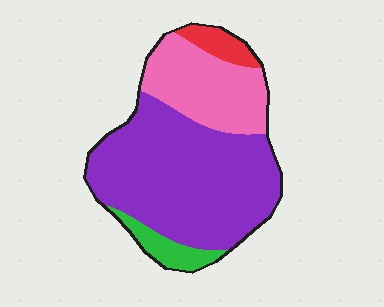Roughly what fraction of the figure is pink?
Pink covers around 25% of the figure.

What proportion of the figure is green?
Green takes up about one tenth (1/10) of the figure.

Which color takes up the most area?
Purple, at roughly 60%.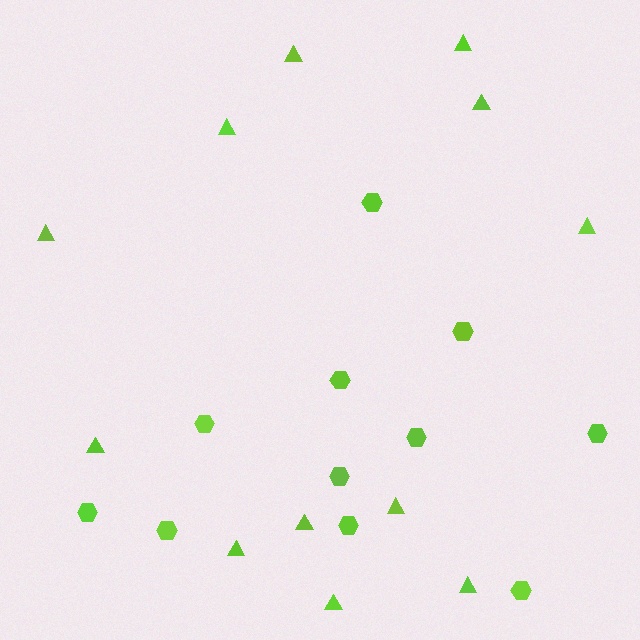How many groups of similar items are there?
There are 2 groups: one group of hexagons (11) and one group of triangles (12).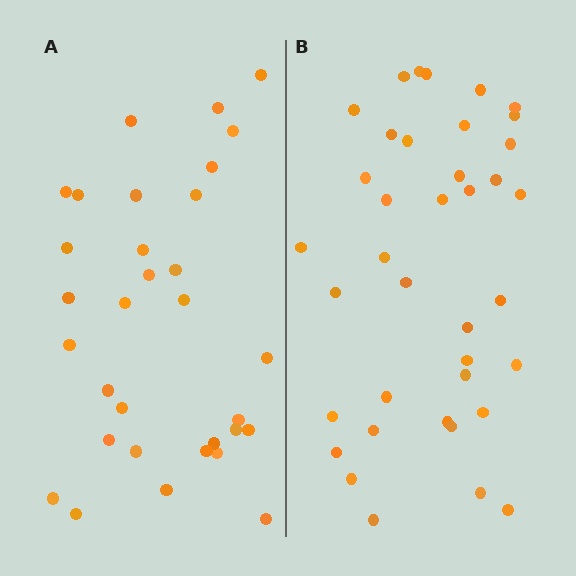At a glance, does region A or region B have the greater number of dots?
Region B (the right region) has more dots.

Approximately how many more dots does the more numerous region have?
Region B has about 6 more dots than region A.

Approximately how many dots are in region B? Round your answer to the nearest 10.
About 40 dots. (The exact count is 38, which rounds to 40.)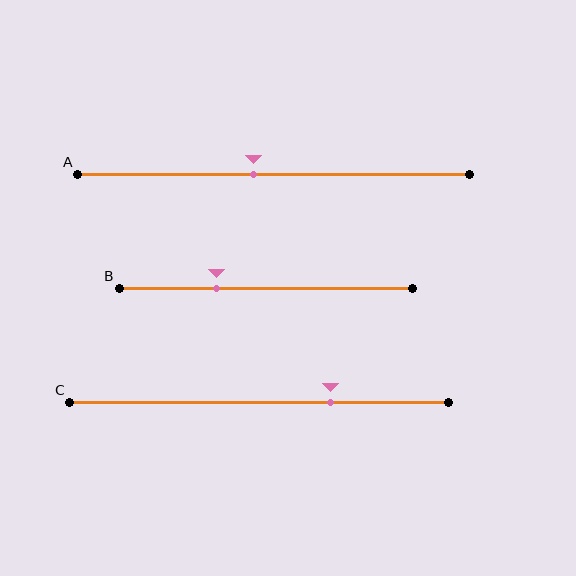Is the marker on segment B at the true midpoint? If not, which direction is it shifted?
No, the marker on segment B is shifted to the left by about 17% of the segment length.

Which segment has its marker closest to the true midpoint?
Segment A has its marker closest to the true midpoint.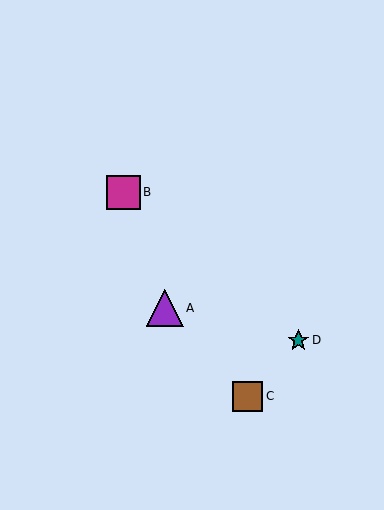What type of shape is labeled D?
Shape D is a teal star.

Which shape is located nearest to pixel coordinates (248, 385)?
The brown square (labeled C) at (248, 396) is nearest to that location.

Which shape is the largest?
The purple triangle (labeled A) is the largest.